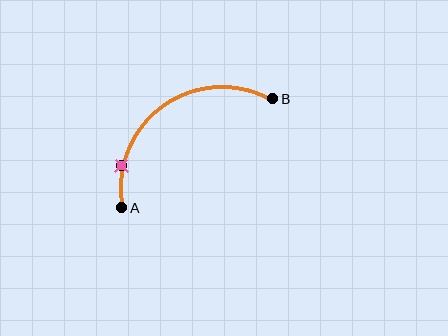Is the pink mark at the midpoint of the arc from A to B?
No. The pink mark lies on the arc but is closer to endpoint A. The arc midpoint would be at the point on the curve equidistant along the arc from both A and B.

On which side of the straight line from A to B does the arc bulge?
The arc bulges above and to the left of the straight line connecting A and B.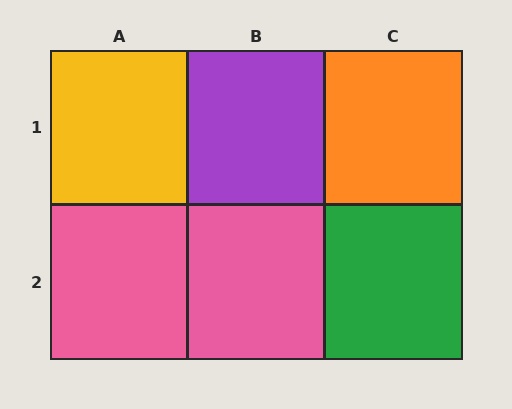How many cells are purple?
1 cell is purple.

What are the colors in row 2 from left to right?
Pink, pink, green.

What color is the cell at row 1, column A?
Yellow.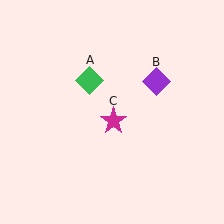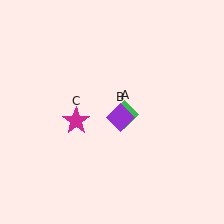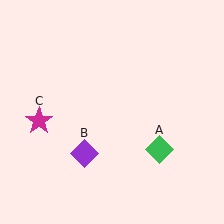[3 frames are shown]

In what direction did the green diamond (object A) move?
The green diamond (object A) moved down and to the right.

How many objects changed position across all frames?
3 objects changed position: green diamond (object A), purple diamond (object B), magenta star (object C).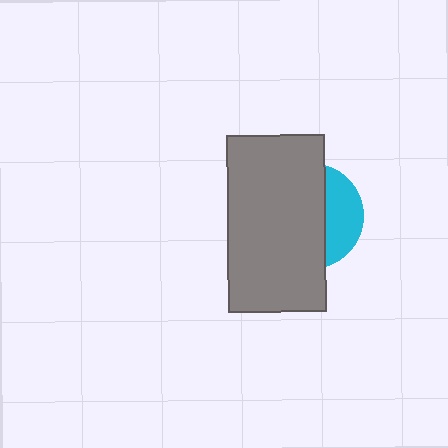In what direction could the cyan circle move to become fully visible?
The cyan circle could move right. That would shift it out from behind the gray rectangle entirely.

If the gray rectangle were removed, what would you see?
You would see the complete cyan circle.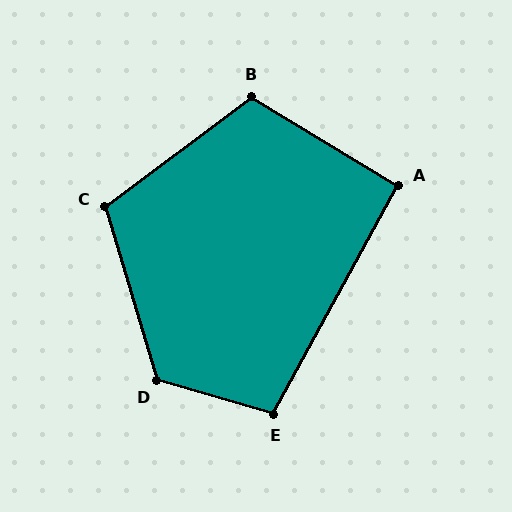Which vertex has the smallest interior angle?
A, at approximately 92 degrees.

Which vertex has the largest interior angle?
D, at approximately 123 degrees.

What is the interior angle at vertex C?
Approximately 110 degrees (obtuse).